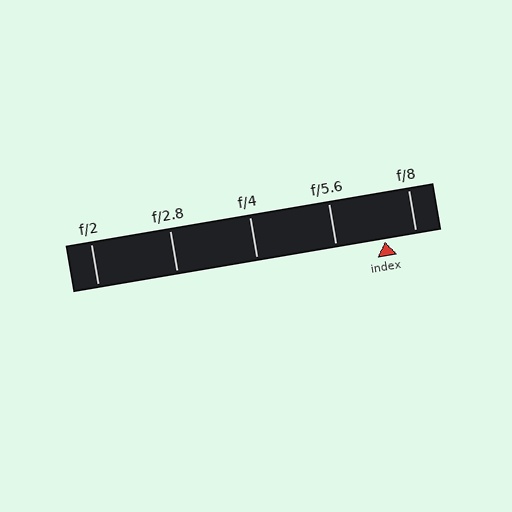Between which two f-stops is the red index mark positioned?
The index mark is between f/5.6 and f/8.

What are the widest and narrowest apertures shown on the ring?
The widest aperture shown is f/2 and the narrowest is f/8.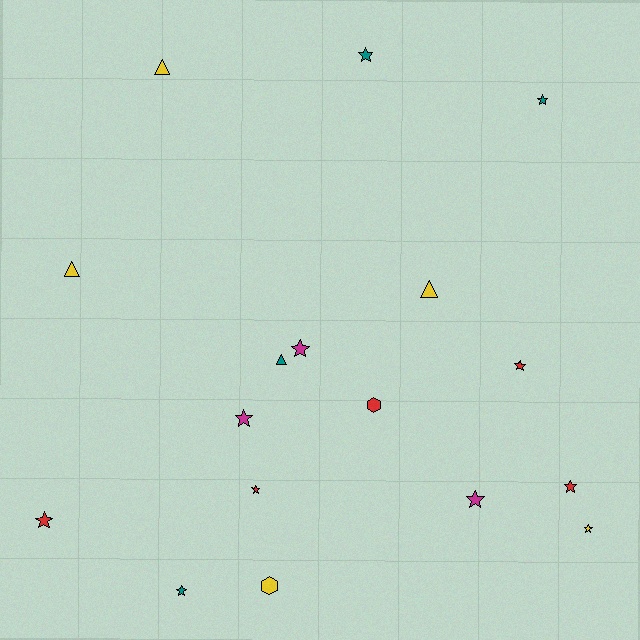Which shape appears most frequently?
Star, with 11 objects.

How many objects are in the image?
There are 17 objects.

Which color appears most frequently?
Yellow, with 5 objects.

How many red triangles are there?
There are no red triangles.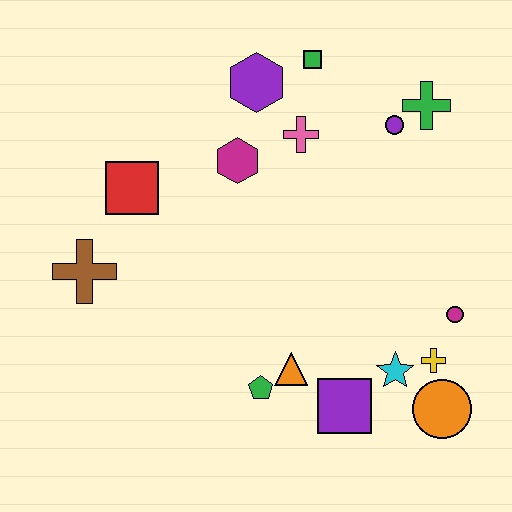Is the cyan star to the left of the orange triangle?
No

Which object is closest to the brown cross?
The red square is closest to the brown cross.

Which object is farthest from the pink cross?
The orange circle is farthest from the pink cross.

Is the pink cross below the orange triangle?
No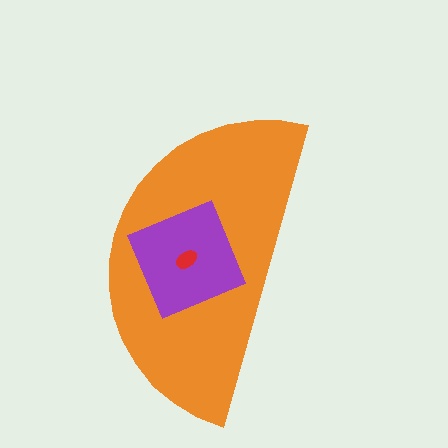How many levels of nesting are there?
3.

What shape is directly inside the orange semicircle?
The purple square.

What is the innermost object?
The red ellipse.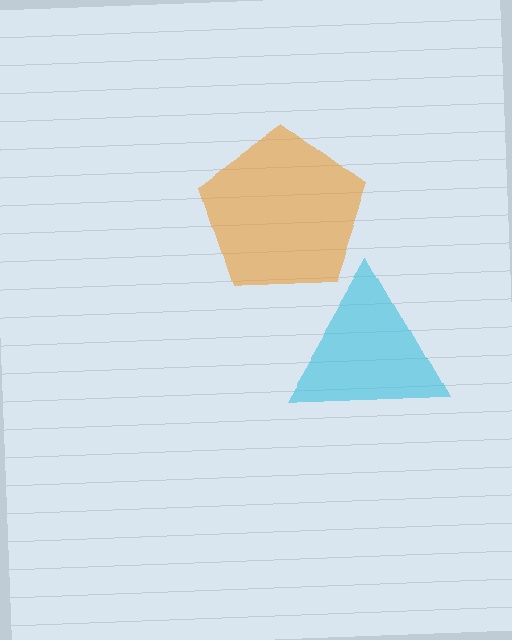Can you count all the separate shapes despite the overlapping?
Yes, there are 2 separate shapes.